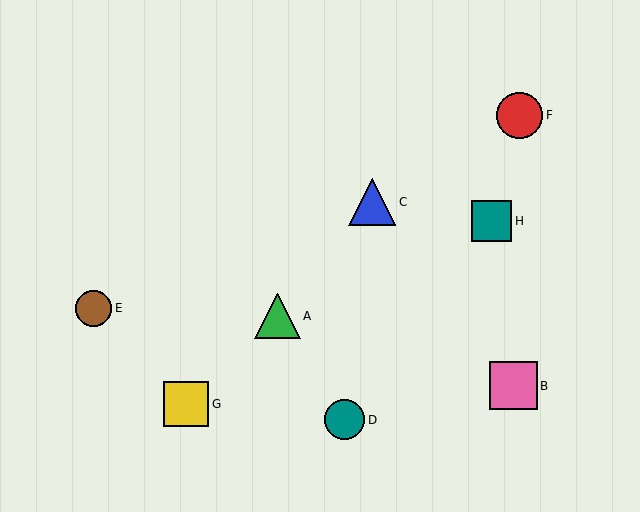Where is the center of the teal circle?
The center of the teal circle is at (345, 420).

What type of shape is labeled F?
Shape F is a red circle.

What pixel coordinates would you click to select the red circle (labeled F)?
Click at (520, 116) to select the red circle F.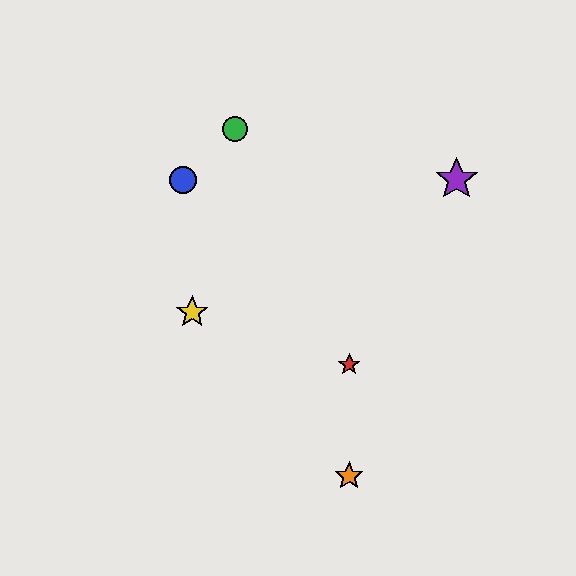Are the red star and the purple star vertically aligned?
No, the red star is at x≈349 and the purple star is at x≈457.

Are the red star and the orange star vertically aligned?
Yes, both are at x≈349.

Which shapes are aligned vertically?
The red star, the orange star are aligned vertically.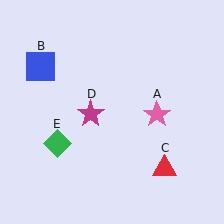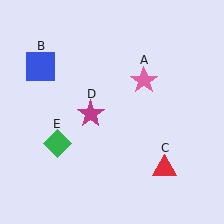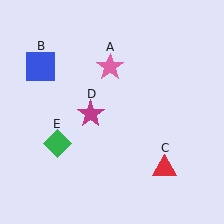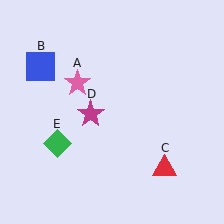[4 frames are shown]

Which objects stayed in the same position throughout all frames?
Blue square (object B) and red triangle (object C) and magenta star (object D) and green diamond (object E) remained stationary.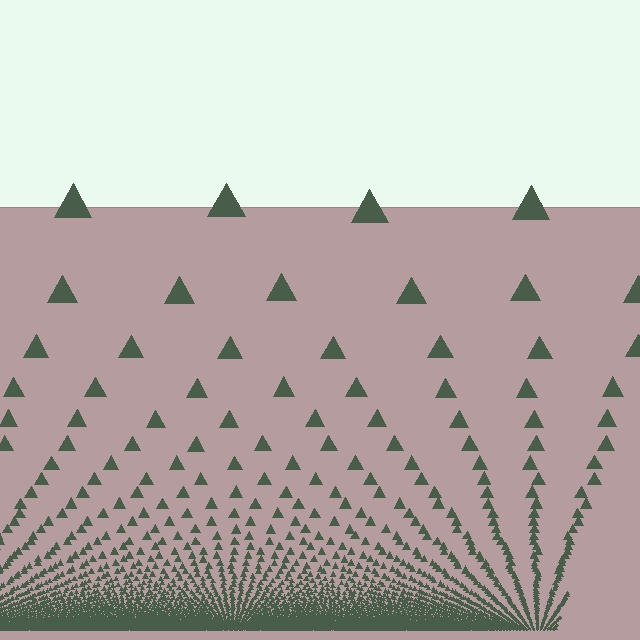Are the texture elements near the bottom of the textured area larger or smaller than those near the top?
Smaller. The gradient is inverted — elements near the bottom are smaller and denser.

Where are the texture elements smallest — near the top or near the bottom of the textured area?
Near the bottom.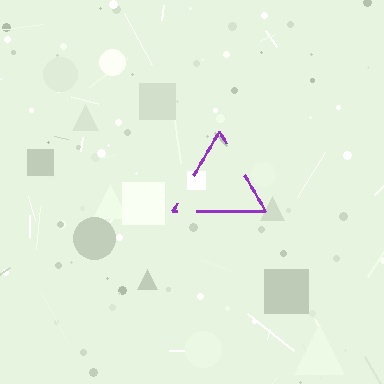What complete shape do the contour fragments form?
The contour fragments form a triangle.